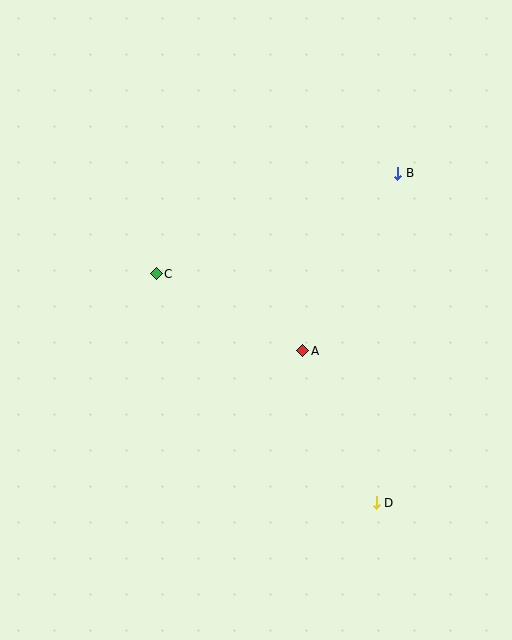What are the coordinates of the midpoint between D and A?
The midpoint between D and A is at (339, 427).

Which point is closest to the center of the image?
Point A at (303, 351) is closest to the center.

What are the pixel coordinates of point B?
Point B is at (398, 173).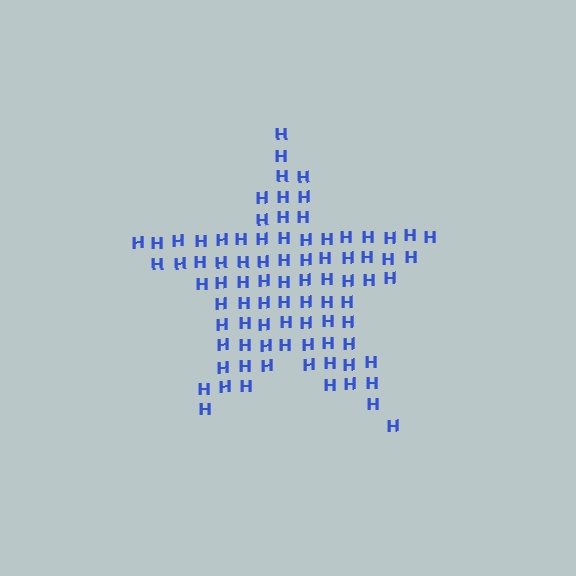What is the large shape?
The large shape is a star.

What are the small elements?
The small elements are letter H's.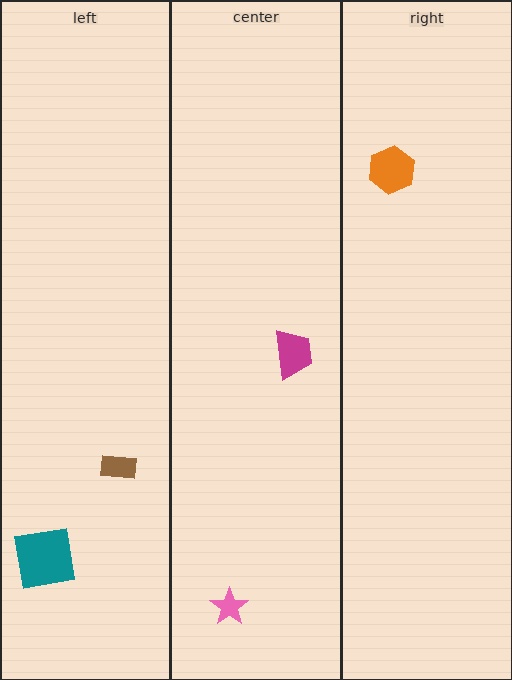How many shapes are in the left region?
2.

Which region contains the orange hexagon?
The right region.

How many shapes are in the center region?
2.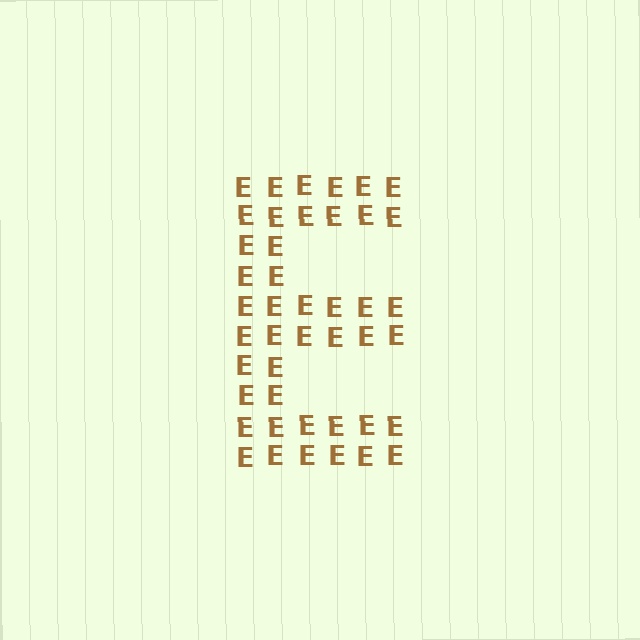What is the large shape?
The large shape is the letter E.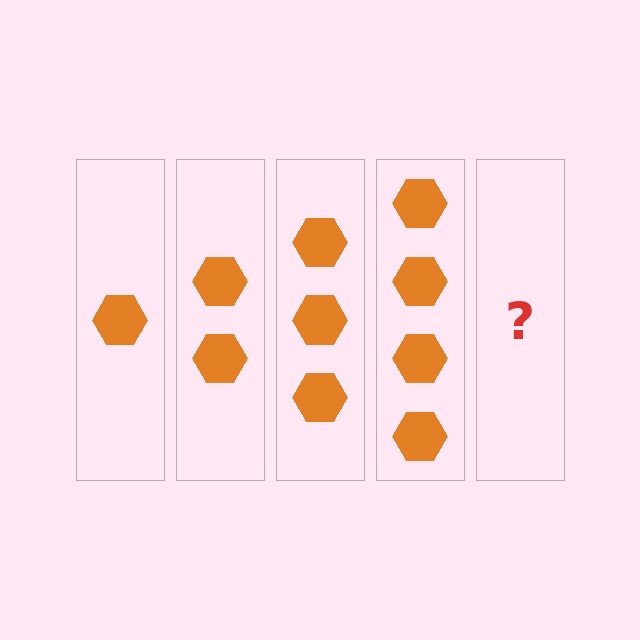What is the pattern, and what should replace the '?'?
The pattern is that each step adds one more hexagon. The '?' should be 5 hexagons.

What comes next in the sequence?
The next element should be 5 hexagons.